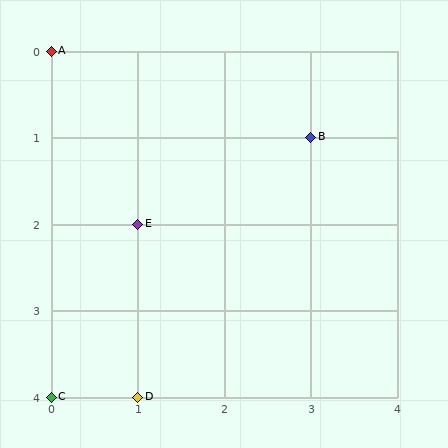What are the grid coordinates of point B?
Point B is at grid coordinates (3, 1).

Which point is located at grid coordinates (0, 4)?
Point C is at (0, 4).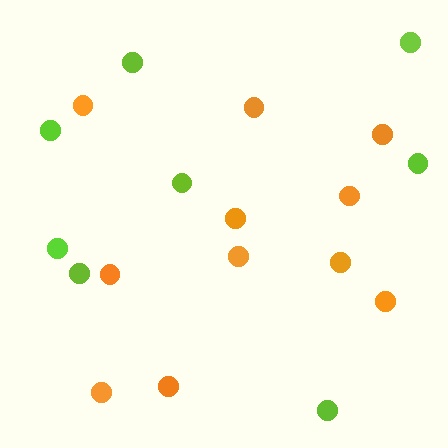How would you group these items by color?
There are 2 groups: one group of orange circles (11) and one group of lime circles (8).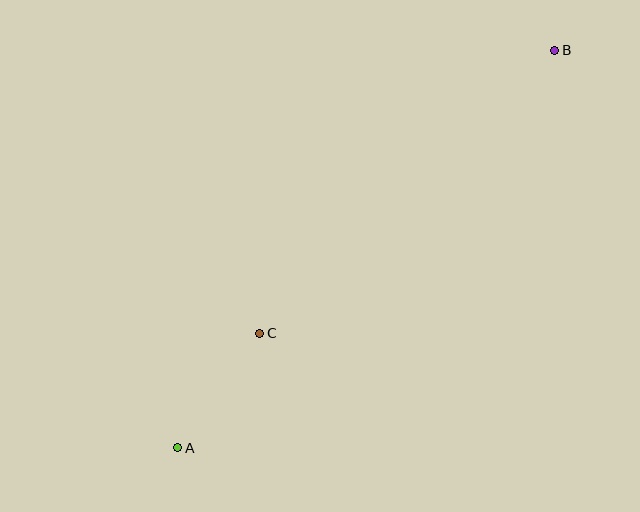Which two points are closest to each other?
Points A and C are closest to each other.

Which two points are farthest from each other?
Points A and B are farthest from each other.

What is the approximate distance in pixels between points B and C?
The distance between B and C is approximately 409 pixels.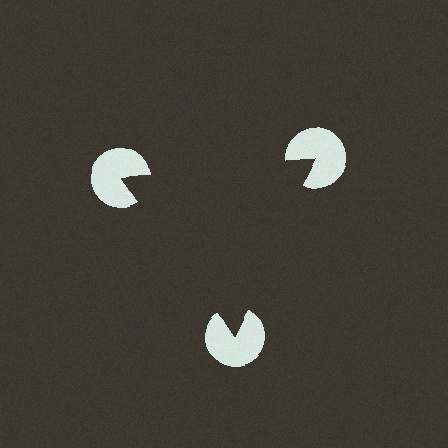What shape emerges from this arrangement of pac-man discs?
An illusory triangle — its edges are inferred from the aligned wedge cuts in the pac-man discs, not physically drawn.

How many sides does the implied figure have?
3 sides.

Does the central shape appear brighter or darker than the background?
It typically appears slightly darker than the background, even though no actual brightness change is drawn.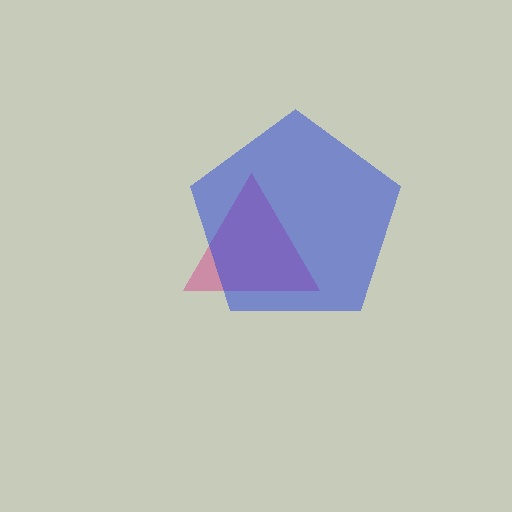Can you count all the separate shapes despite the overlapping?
Yes, there are 2 separate shapes.